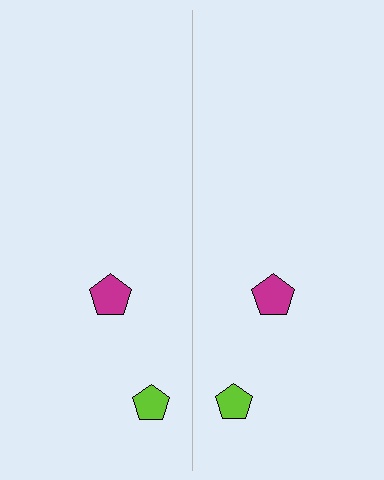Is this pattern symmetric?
Yes, this pattern has bilateral (reflection) symmetry.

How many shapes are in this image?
There are 4 shapes in this image.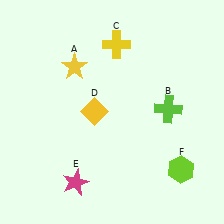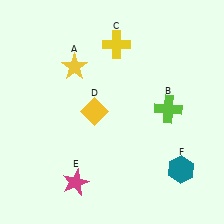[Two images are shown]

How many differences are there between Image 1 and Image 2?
There is 1 difference between the two images.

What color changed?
The hexagon (F) changed from lime in Image 1 to teal in Image 2.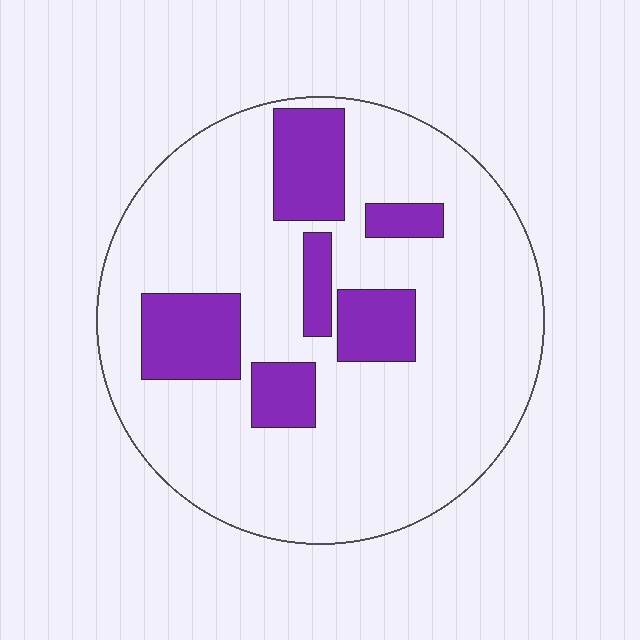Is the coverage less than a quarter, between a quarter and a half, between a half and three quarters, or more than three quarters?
Less than a quarter.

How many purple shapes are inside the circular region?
6.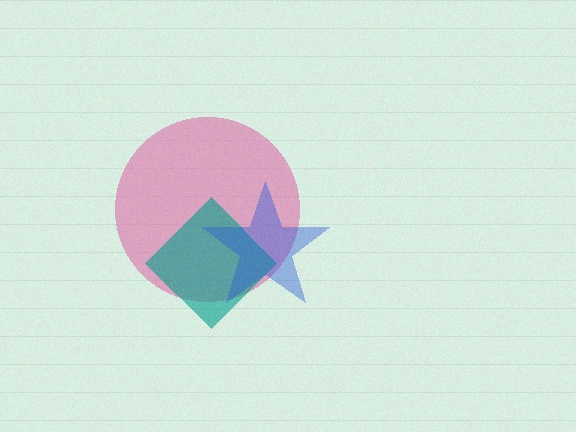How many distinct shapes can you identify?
There are 3 distinct shapes: a pink circle, a teal diamond, a blue star.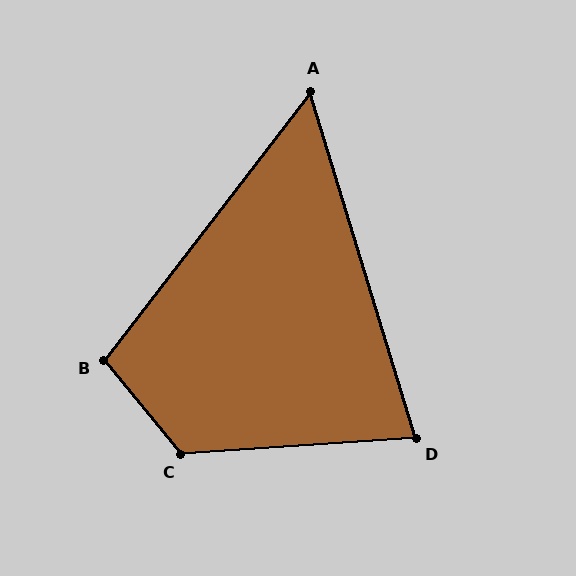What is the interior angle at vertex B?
Approximately 103 degrees (obtuse).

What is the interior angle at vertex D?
Approximately 77 degrees (acute).